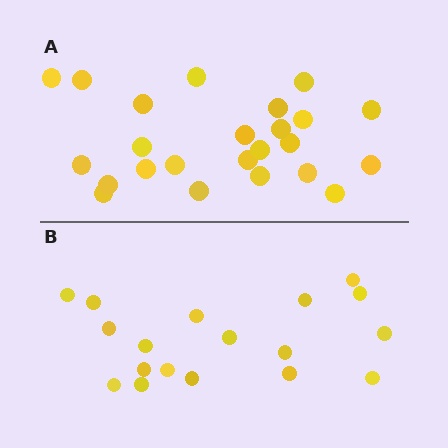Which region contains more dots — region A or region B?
Region A (the top region) has more dots.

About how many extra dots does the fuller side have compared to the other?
Region A has about 6 more dots than region B.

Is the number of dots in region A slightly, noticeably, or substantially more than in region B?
Region A has noticeably more, but not dramatically so. The ratio is roughly 1.3 to 1.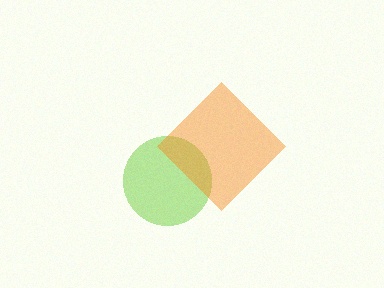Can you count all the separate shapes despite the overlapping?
Yes, there are 2 separate shapes.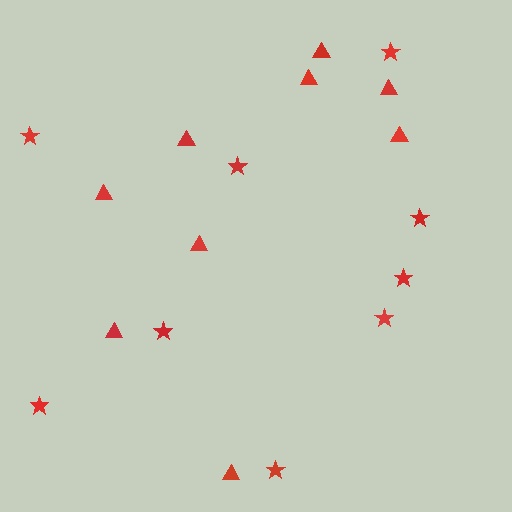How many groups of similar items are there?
There are 2 groups: one group of triangles (9) and one group of stars (9).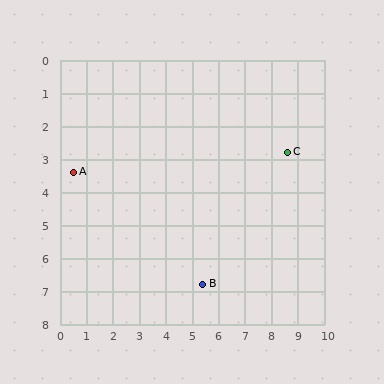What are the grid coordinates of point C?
Point C is at approximately (8.6, 2.8).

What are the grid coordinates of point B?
Point B is at approximately (5.4, 6.8).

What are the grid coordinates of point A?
Point A is at approximately (0.5, 3.4).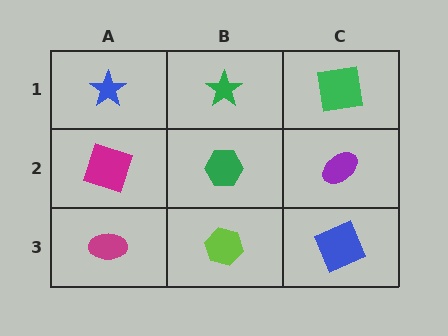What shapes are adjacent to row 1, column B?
A green hexagon (row 2, column B), a blue star (row 1, column A), a green square (row 1, column C).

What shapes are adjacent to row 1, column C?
A purple ellipse (row 2, column C), a green star (row 1, column B).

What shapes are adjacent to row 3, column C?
A purple ellipse (row 2, column C), a lime hexagon (row 3, column B).